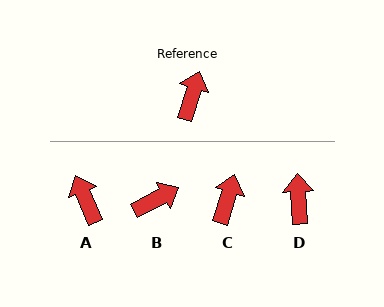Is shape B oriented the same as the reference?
No, it is off by about 45 degrees.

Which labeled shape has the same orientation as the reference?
C.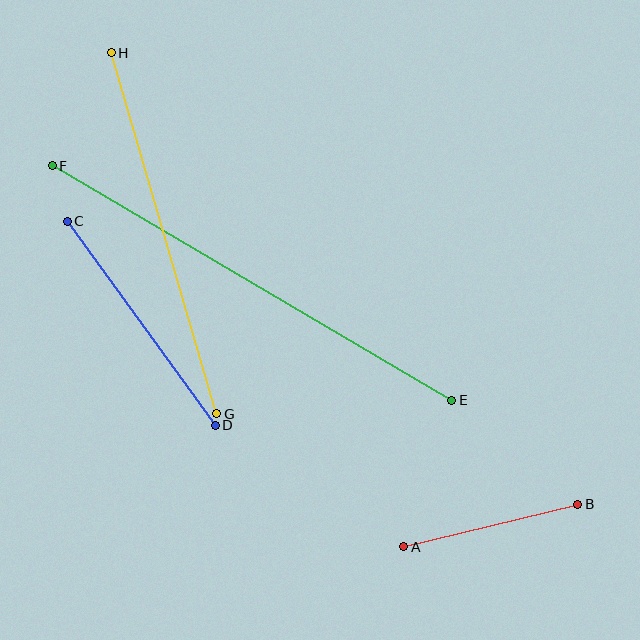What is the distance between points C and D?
The distance is approximately 252 pixels.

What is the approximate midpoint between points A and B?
The midpoint is at approximately (491, 526) pixels.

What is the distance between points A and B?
The distance is approximately 179 pixels.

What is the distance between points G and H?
The distance is approximately 376 pixels.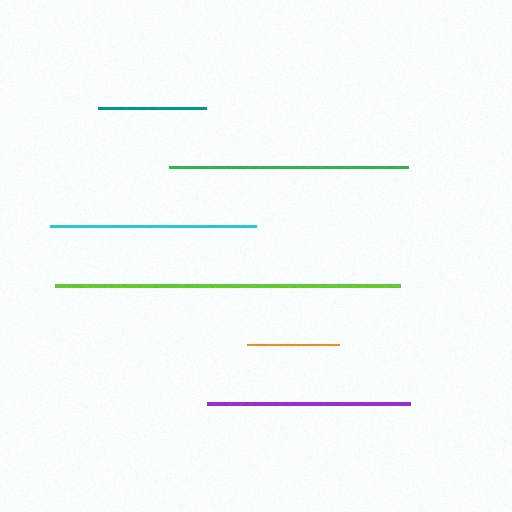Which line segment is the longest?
The lime line is the longest at approximately 345 pixels.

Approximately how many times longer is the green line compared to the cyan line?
The green line is approximately 1.2 times the length of the cyan line.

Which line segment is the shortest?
The orange line is the shortest at approximately 92 pixels.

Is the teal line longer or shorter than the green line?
The green line is longer than the teal line.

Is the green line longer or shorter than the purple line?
The green line is longer than the purple line.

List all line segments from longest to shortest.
From longest to shortest: lime, green, cyan, purple, teal, orange.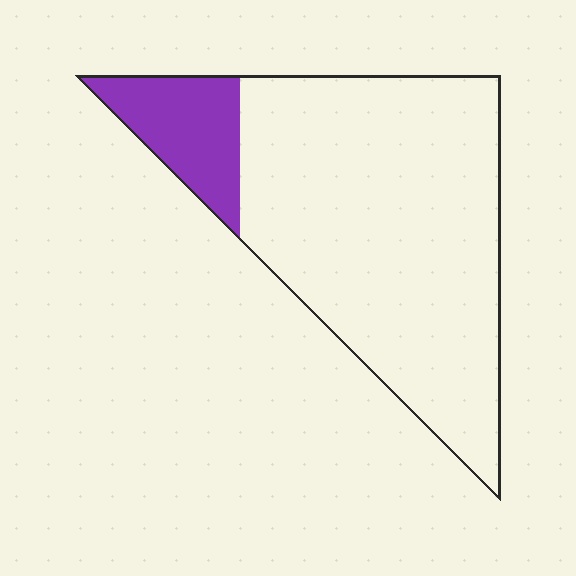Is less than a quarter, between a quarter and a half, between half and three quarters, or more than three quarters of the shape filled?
Less than a quarter.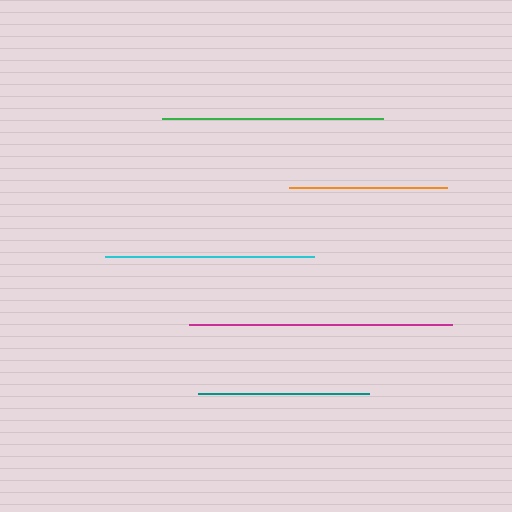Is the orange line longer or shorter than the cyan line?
The cyan line is longer than the orange line.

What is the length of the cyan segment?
The cyan segment is approximately 209 pixels long.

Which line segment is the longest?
The magenta line is the longest at approximately 263 pixels.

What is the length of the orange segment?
The orange segment is approximately 159 pixels long.